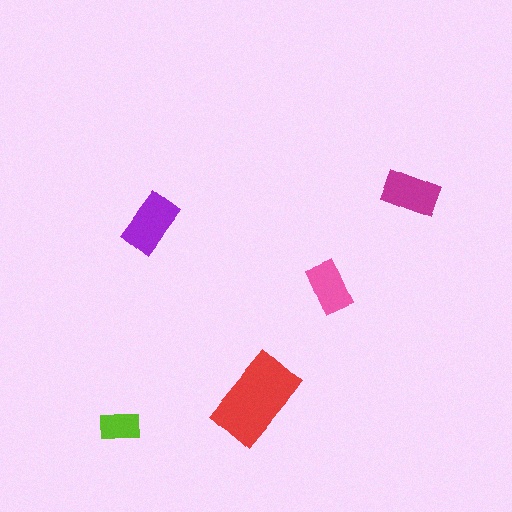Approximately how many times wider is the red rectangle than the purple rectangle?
About 1.5 times wider.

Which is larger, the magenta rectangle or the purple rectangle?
The purple one.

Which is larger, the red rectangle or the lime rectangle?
The red one.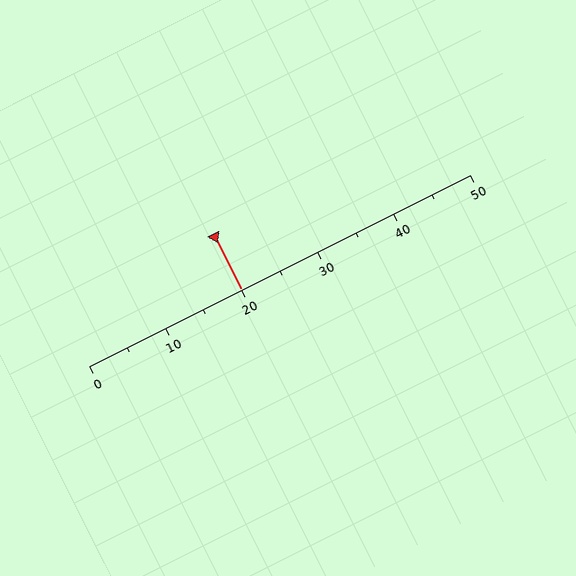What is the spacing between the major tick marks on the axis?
The major ticks are spaced 10 apart.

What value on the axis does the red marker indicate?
The marker indicates approximately 20.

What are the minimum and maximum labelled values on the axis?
The axis runs from 0 to 50.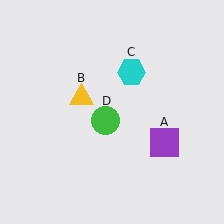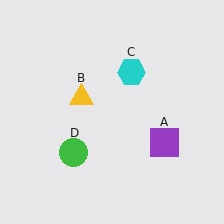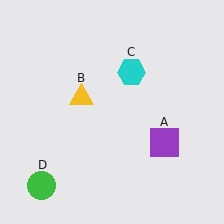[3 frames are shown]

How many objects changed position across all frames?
1 object changed position: green circle (object D).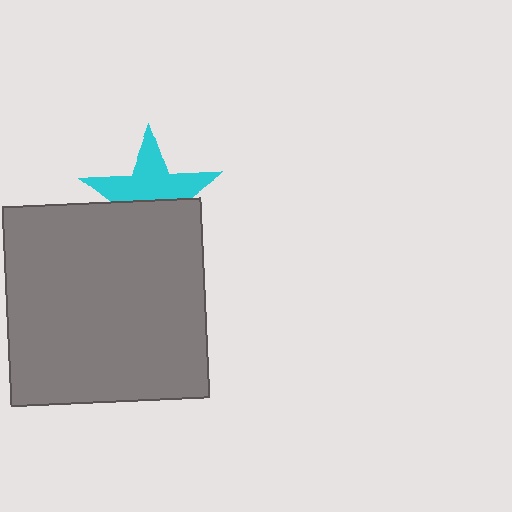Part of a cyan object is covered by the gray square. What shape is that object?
It is a star.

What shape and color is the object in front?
The object in front is a gray square.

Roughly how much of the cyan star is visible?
About half of it is visible (roughly 56%).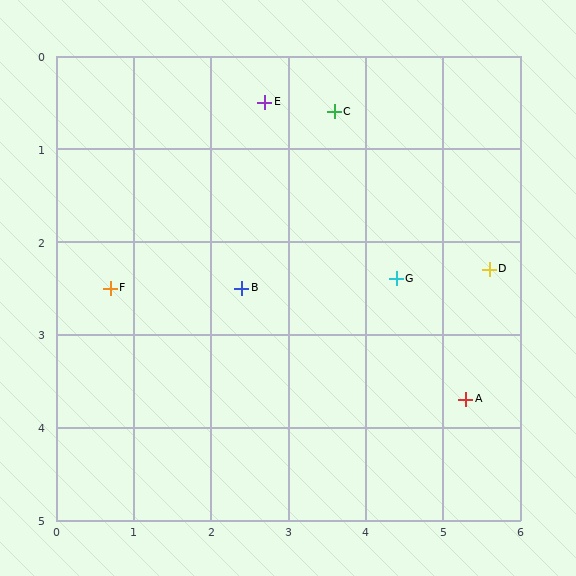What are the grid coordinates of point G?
Point G is at approximately (4.4, 2.4).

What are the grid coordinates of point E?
Point E is at approximately (2.7, 0.5).